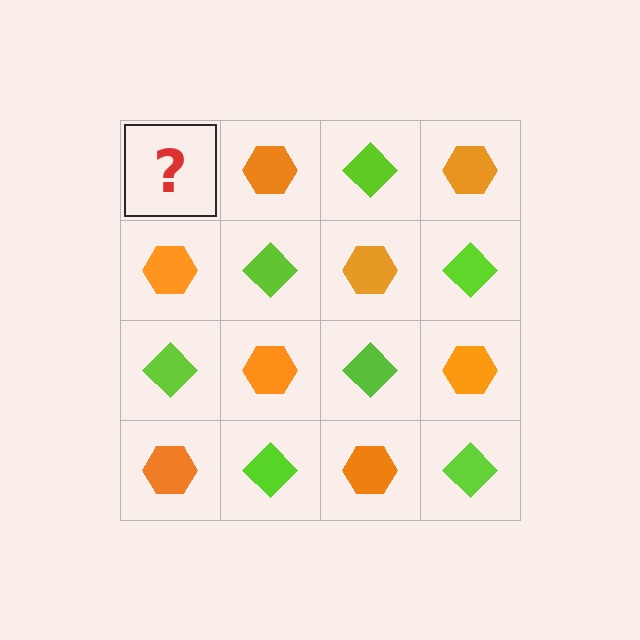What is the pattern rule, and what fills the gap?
The rule is that it alternates lime diamond and orange hexagon in a checkerboard pattern. The gap should be filled with a lime diamond.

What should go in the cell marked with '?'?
The missing cell should contain a lime diamond.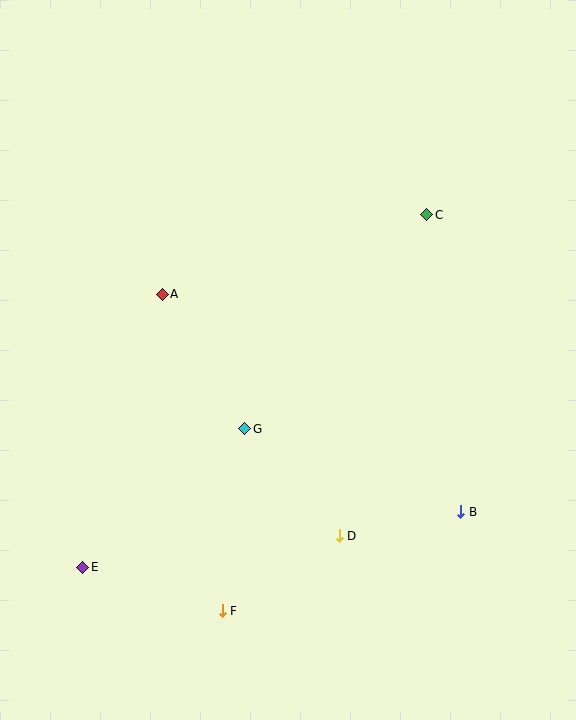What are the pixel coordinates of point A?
Point A is at (162, 294).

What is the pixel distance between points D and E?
The distance between D and E is 258 pixels.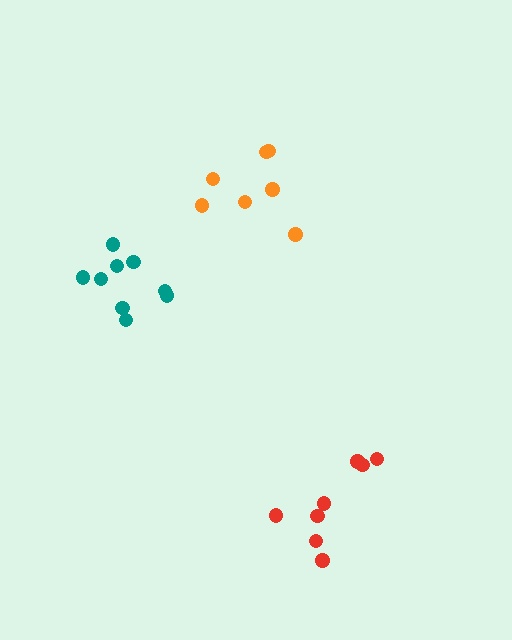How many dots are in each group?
Group 1: 8 dots, Group 2: 9 dots, Group 3: 7 dots (24 total).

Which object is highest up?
The orange cluster is topmost.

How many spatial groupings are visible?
There are 3 spatial groupings.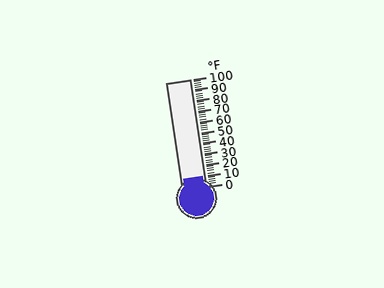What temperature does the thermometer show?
The thermometer shows approximately 10°F.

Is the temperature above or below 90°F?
The temperature is below 90°F.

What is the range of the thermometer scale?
The thermometer scale ranges from 0°F to 100°F.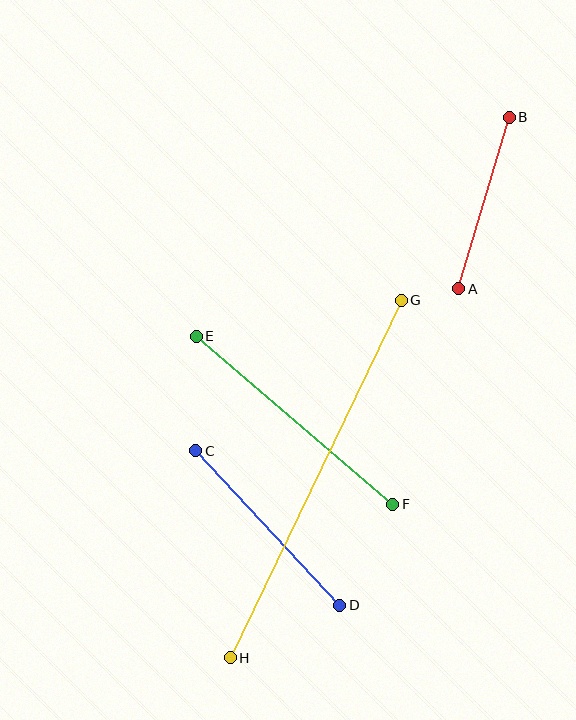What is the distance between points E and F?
The distance is approximately 258 pixels.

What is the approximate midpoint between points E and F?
The midpoint is at approximately (294, 420) pixels.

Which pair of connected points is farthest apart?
Points G and H are farthest apart.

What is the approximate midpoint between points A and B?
The midpoint is at approximately (484, 203) pixels.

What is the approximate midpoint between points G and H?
The midpoint is at approximately (316, 479) pixels.